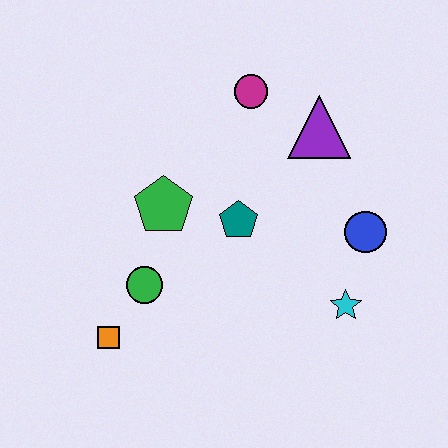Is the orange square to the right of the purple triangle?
No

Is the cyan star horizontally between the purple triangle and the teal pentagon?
No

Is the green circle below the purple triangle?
Yes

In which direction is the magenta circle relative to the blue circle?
The magenta circle is above the blue circle.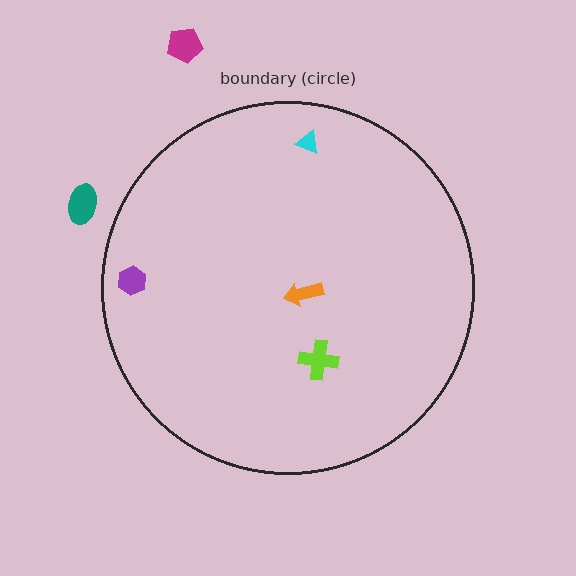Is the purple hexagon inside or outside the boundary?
Inside.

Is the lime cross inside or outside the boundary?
Inside.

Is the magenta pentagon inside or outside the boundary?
Outside.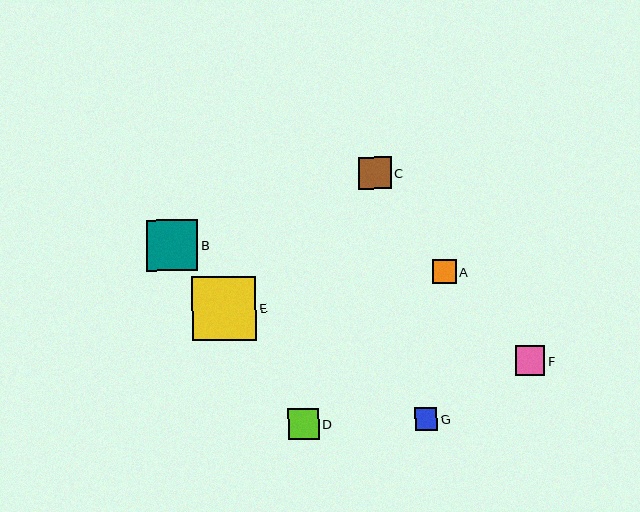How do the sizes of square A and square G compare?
Square A and square G are approximately the same size.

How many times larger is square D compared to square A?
Square D is approximately 1.3 times the size of square A.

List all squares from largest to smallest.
From largest to smallest: E, B, C, D, F, A, G.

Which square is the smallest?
Square G is the smallest with a size of approximately 23 pixels.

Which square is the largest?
Square E is the largest with a size of approximately 64 pixels.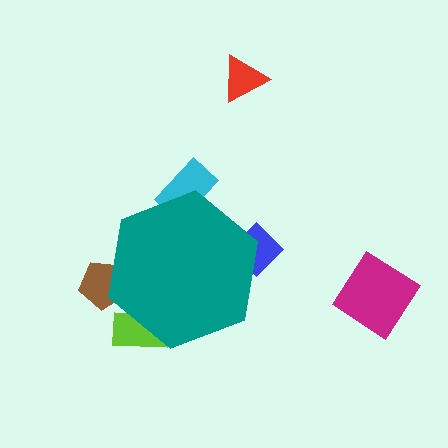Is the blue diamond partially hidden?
Yes, the blue diamond is partially hidden behind the teal hexagon.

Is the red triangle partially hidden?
No, the red triangle is fully visible.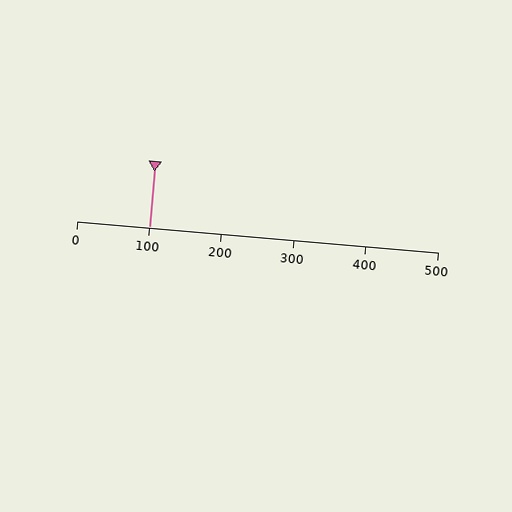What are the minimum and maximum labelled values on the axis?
The axis runs from 0 to 500.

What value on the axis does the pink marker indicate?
The marker indicates approximately 100.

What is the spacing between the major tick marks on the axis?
The major ticks are spaced 100 apart.